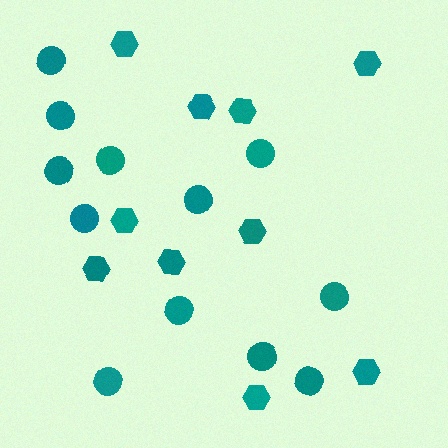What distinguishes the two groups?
There are 2 groups: one group of circles (12) and one group of hexagons (10).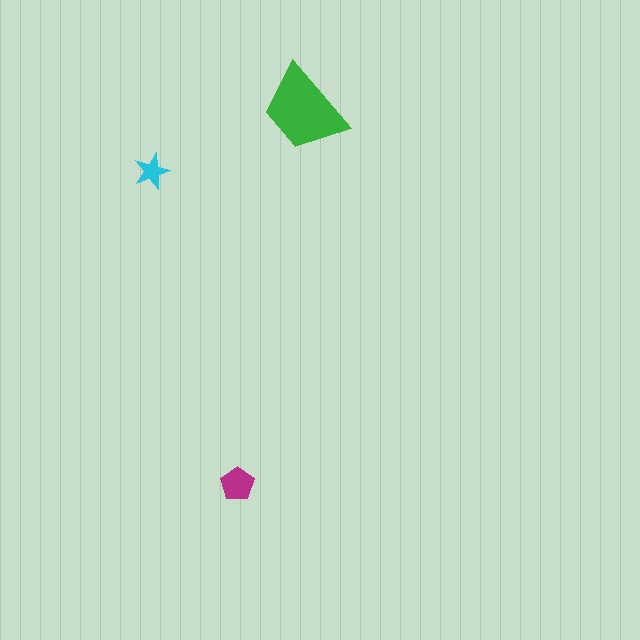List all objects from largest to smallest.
The green trapezoid, the magenta pentagon, the cyan star.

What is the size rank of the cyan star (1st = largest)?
3rd.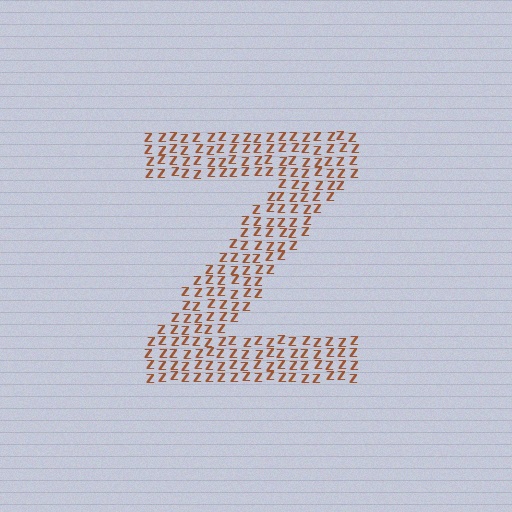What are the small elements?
The small elements are letter Z's.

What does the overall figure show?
The overall figure shows the letter Z.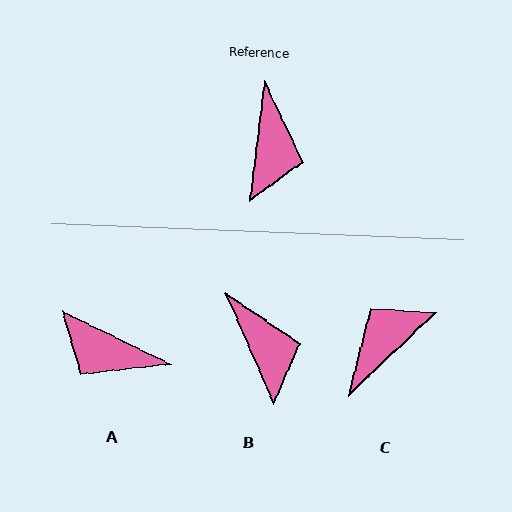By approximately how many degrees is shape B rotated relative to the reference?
Approximately 30 degrees counter-clockwise.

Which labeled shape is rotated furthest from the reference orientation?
C, about 140 degrees away.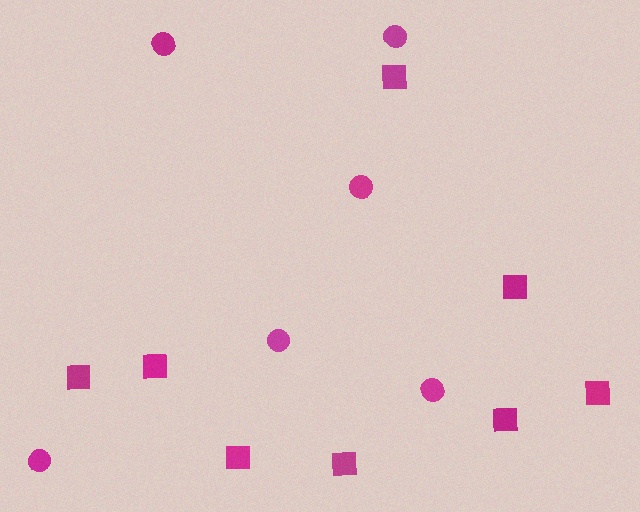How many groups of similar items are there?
There are 2 groups: one group of circles (6) and one group of squares (8).